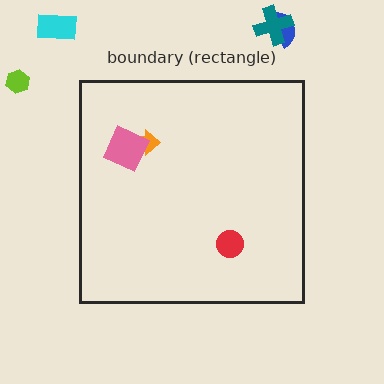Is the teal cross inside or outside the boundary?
Outside.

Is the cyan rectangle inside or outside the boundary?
Outside.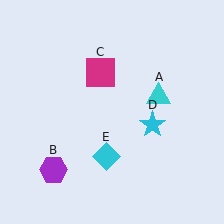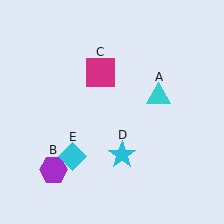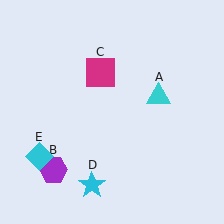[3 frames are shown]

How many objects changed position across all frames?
2 objects changed position: cyan star (object D), cyan diamond (object E).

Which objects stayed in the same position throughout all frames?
Cyan triangle (object A) and purple hexagon (object B) and magenta square (object C) remained stationary.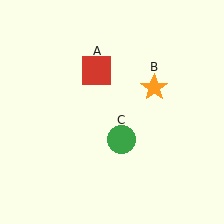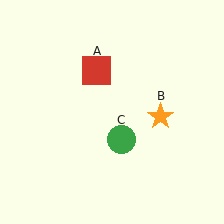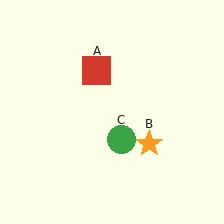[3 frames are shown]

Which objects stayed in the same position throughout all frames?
Red square (object A) and green circle (object C) remained stationary.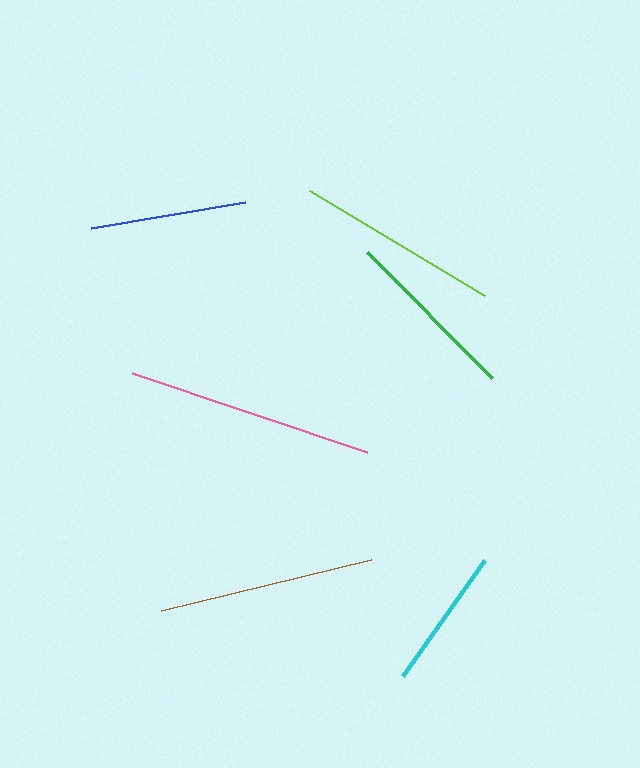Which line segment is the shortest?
The cyan line is the shortest at approximately 142 pixels.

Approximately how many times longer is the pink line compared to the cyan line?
The pink line is approximately 1.8 times the length of the cyan line.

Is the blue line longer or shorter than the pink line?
The pink line is longer than the blue line.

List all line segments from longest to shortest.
From longest to shortest: pink, brown, lime, green, blue, cyan.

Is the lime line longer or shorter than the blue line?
The lime line is longer than the blue line.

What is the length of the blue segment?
The blue segment is approximately 156 pixels long.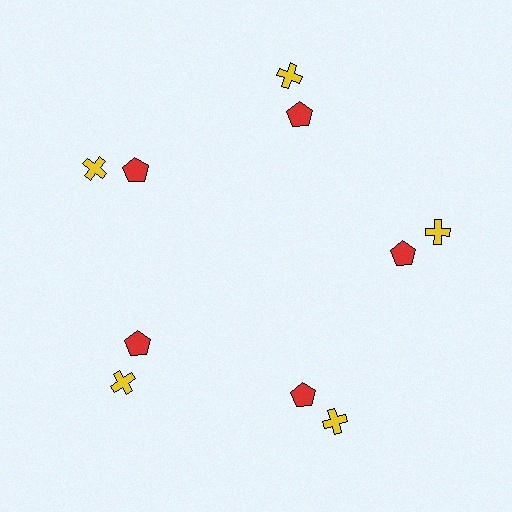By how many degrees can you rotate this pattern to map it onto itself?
The pattern maps onto itself every 72 degrees of rotation.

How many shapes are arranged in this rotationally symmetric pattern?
There are 10 shapes, arranged in 5 groups of 2.